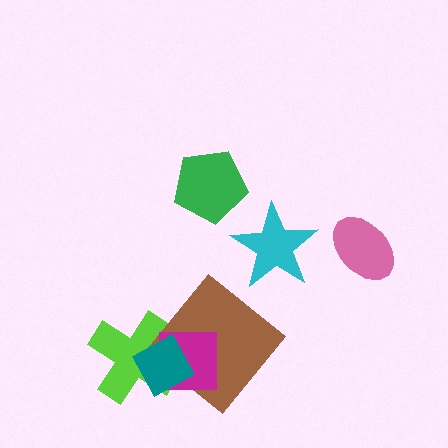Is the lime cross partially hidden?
Yes, it is partially covered by another shape.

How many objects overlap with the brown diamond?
3 objects overlap with the brown diamond.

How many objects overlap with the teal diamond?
3 objects overlap with the teal diamond.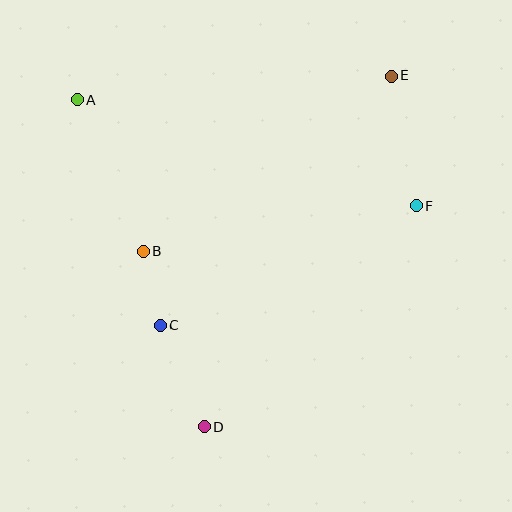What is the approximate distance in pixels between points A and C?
The distance between A and C is approximately 240 pixels.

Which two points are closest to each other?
Points B and C are closest to each other.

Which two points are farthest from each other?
Points D and E are farthest from each other.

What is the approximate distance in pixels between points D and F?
The distance between D and F is approximately 307 pixels.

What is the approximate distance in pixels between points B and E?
The distance between B and E is approximately 304 pixels.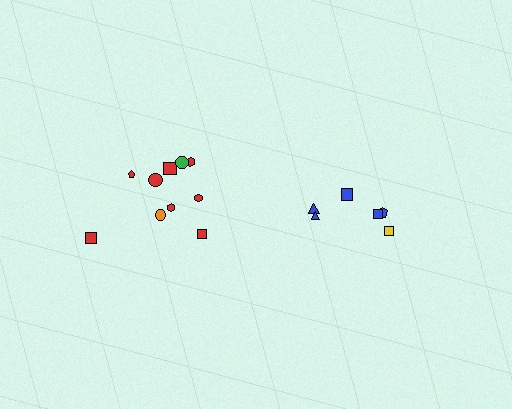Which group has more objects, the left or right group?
The left group.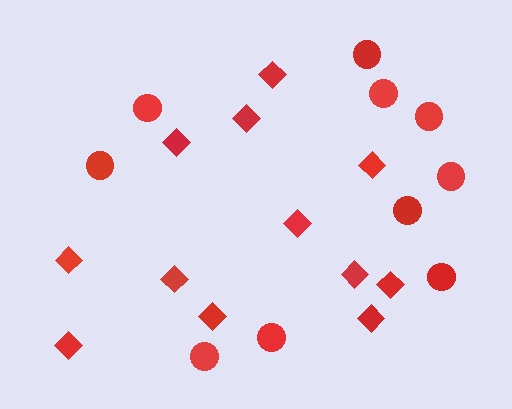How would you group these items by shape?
There are 2 groups: one group of diamonds (12) and one group of circles (10).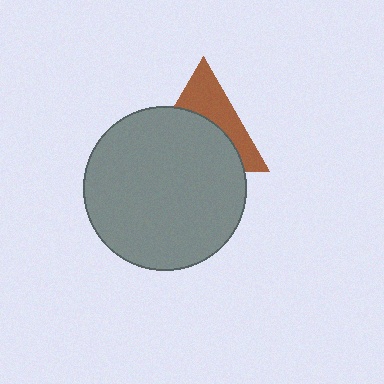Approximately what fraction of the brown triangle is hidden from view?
Roughly 59% of the brown triangle is hidden behind the gray circle.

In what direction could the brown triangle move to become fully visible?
The brown triangle could move up. That would shift it out from behind the gray circle entirely.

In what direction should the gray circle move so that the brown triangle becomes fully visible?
The gray circle should move down. That is the shortest direction to clear the overlap and leave the brown triangle fully visible.